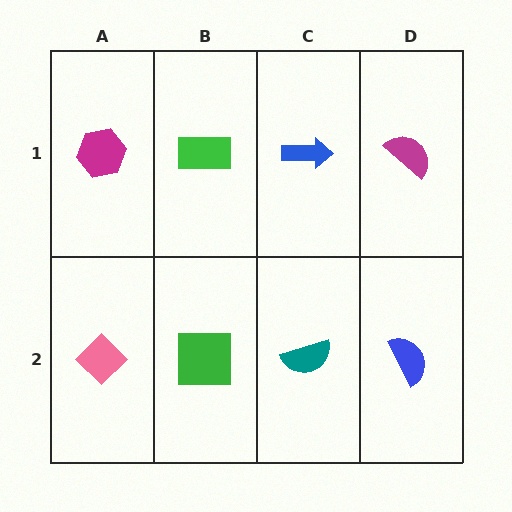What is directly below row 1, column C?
A teal semicircle.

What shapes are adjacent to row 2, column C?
A blue arrow (row 1, column C), a green square (row 2, column B), a blue semicircle (row 2, column D).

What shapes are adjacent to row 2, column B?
A green rectangle (row 1, column B), a pink diamond (row 2, column A), a teal semicircle (row 2, column C).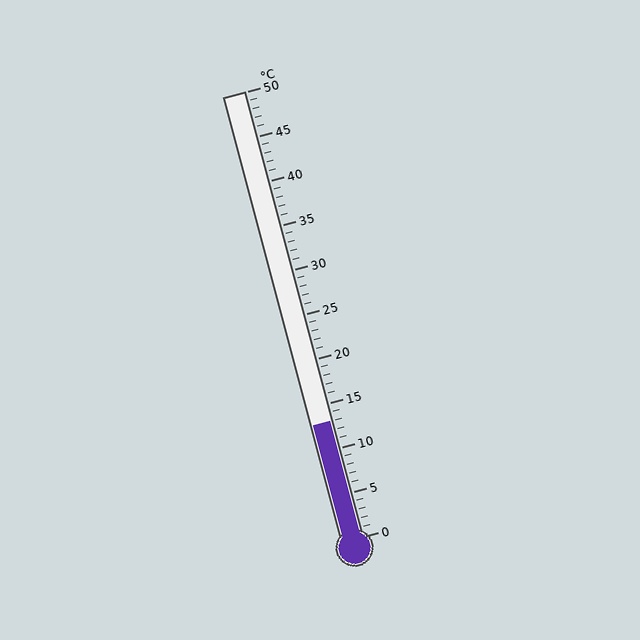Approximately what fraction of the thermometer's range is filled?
The thermometer is filled to approximately 25% of its range.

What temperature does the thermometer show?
The thermometer shows approximately 13°C.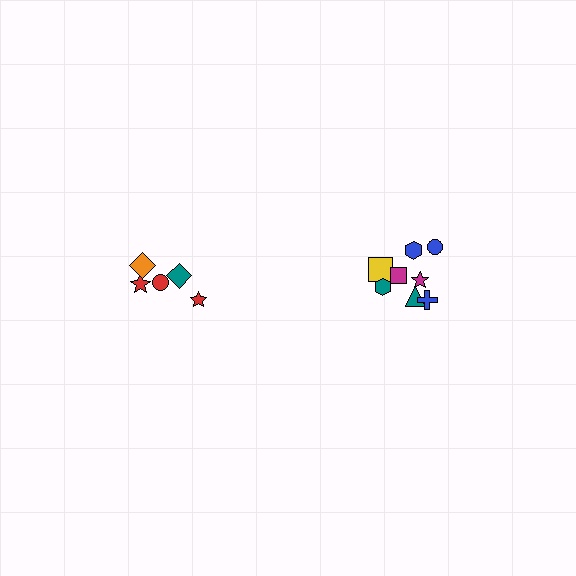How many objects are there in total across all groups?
There are 13 objects.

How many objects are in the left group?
There are 5 objects.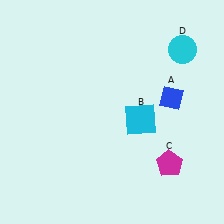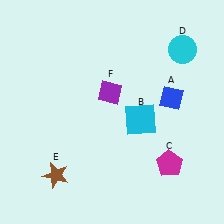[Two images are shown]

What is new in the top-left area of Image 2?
A purple diamond (F) was added in the top-left area of Image 2.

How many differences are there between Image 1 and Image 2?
There are 2 differences between the two images.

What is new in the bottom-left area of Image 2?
A brown star (E) was added in the bottom-left area of Image 2.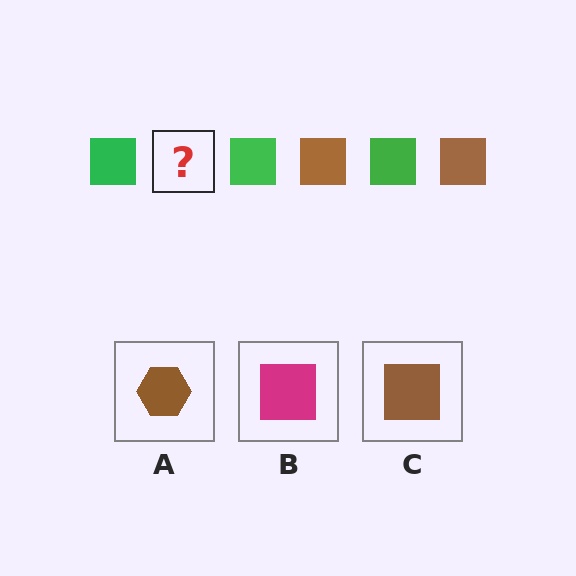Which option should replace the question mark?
Option C.